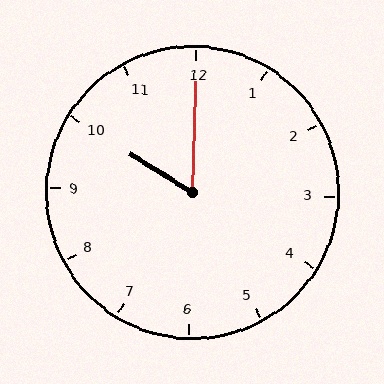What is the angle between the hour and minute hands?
Approximately 60 degrees.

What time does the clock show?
10:00.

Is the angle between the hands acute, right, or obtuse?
It is acute.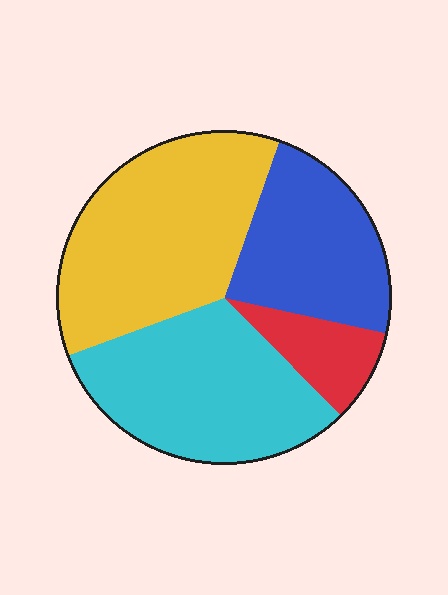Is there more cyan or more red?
Cyan.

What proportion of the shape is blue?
Blue takes up about one quarter (1/4) of the shape.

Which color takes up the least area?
Red, at roughly 10%.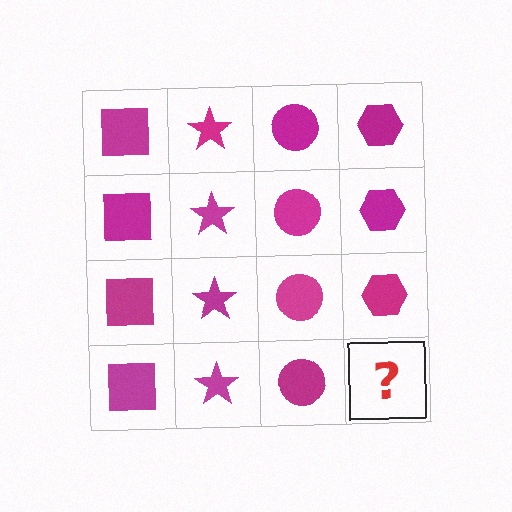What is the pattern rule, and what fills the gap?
The rule is that each column has a consistent shape. The gap should be filled with a magenta hexagon.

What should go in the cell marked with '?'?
The missing cell should contain a magenta hexagon.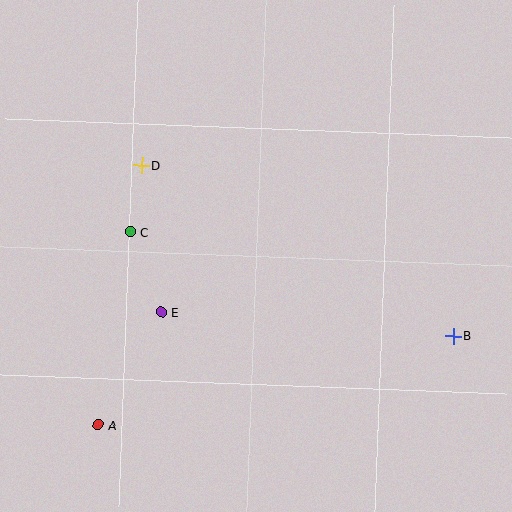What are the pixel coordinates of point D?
Point D is at (142, 166).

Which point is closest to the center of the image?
Point E at (161, 312) is closest to the center.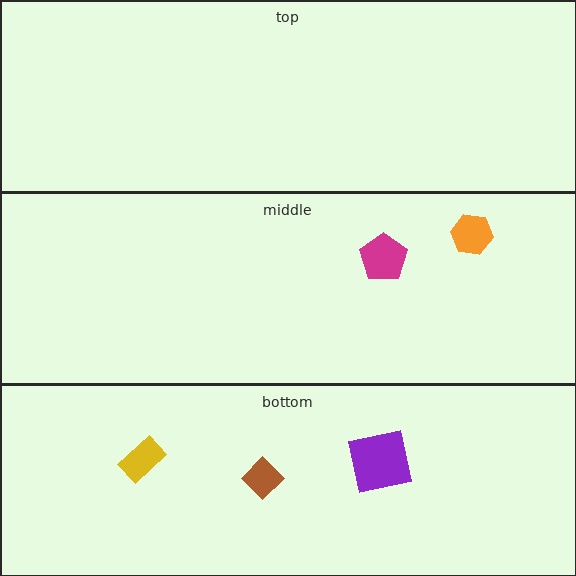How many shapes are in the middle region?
2.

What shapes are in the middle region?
The magenta pentagon, the orange hexagon.